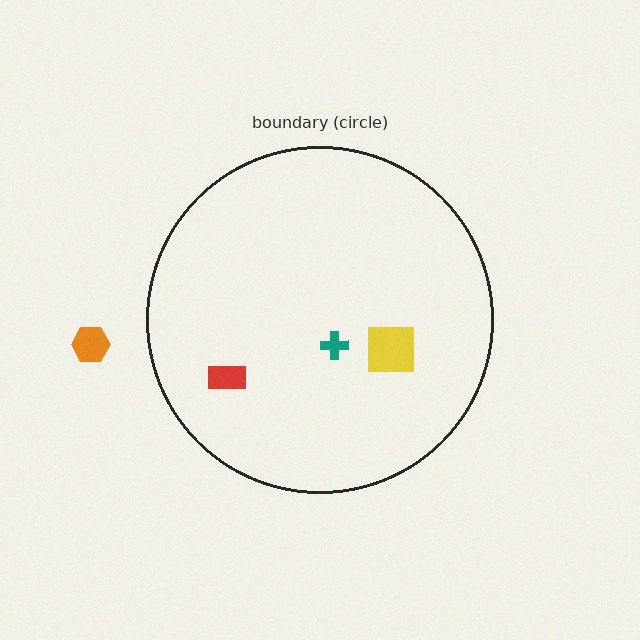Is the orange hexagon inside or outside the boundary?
Outside.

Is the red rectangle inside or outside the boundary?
Inside.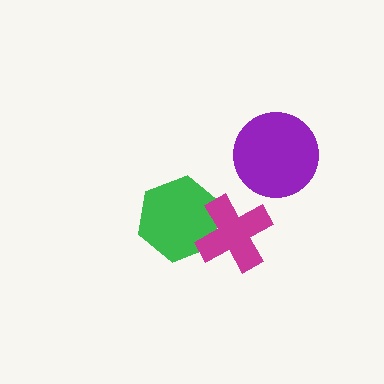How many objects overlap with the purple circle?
0 objects overlap with the purple circle.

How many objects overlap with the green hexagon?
1 object overlaps with the green hexagon.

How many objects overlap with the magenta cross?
1 object overlaps with the magenta cross.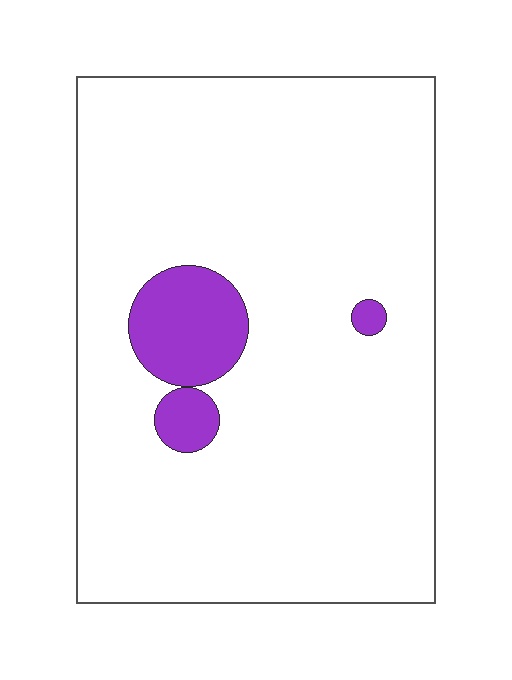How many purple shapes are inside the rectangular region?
3.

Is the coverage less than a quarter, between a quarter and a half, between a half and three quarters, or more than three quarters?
Less than a quarter.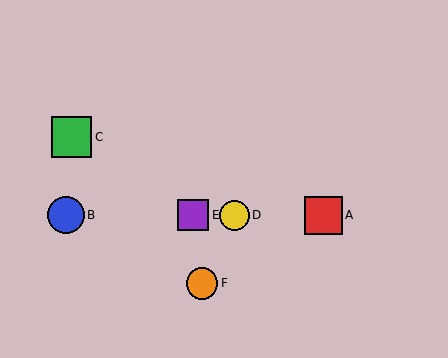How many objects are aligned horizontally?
4 objects (A, B, D, E) are aligned horizontally.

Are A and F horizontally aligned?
No, A is at y≈215 and F is at y≈283.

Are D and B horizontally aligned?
Yes, both are at y≈215.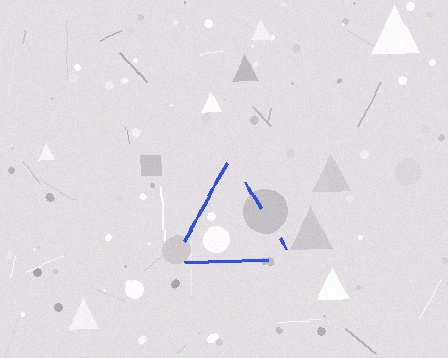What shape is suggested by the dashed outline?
The dashed outline suggests a triangle.